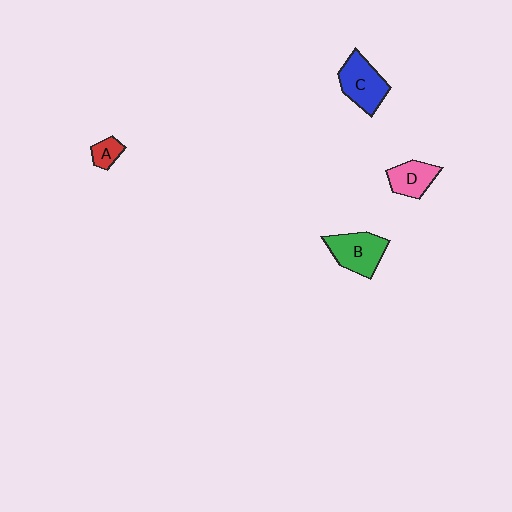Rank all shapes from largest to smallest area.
From largest to smallest: B (green), C (blue), D (pink), A (red).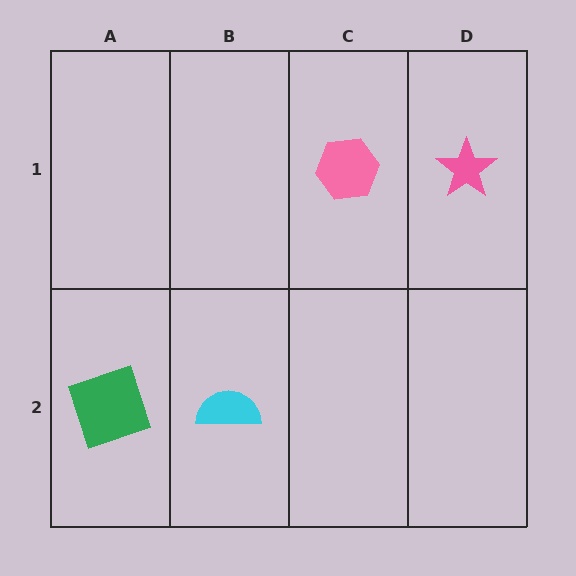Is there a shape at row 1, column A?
No, that cell is empty.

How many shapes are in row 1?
2 shapes.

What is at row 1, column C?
A pink hexagon.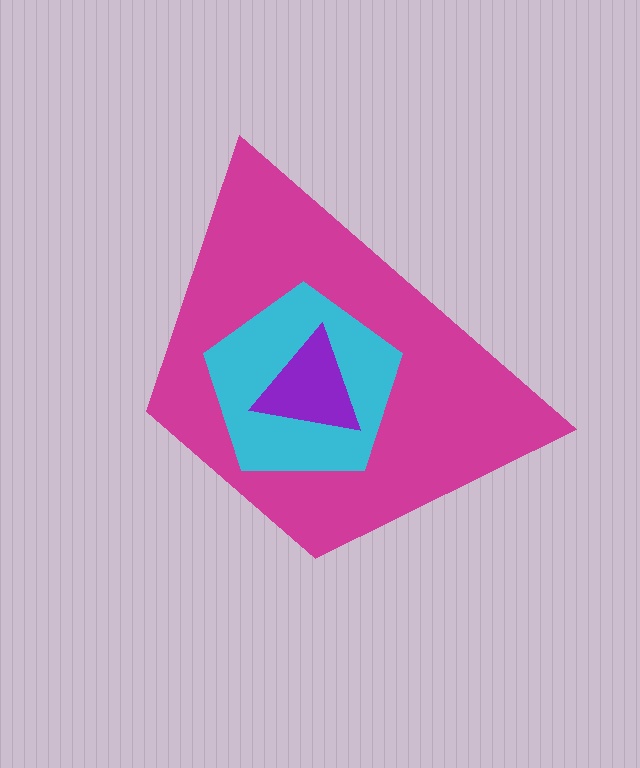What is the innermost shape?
The purple triangle.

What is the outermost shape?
The magenta trapezoid.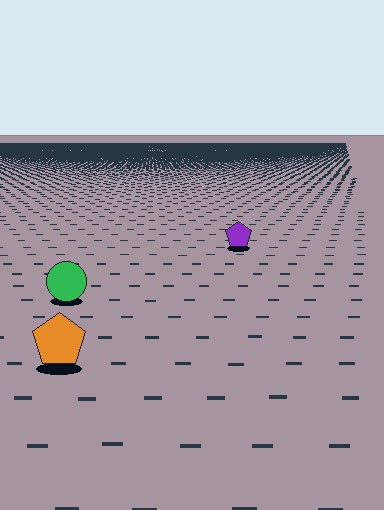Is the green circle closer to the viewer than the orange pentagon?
No. The orange pentagon is closer — you can tell from the texture gradient: the ground texture is coarser near it.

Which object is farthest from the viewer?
The purple pentagon is farthest from the viewer. It appears smaller and the ground texture around it is denser.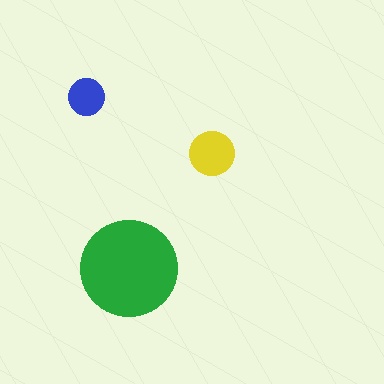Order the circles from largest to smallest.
the green one, the yellow one, the blue one.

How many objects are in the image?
There are 3 objects in the image.